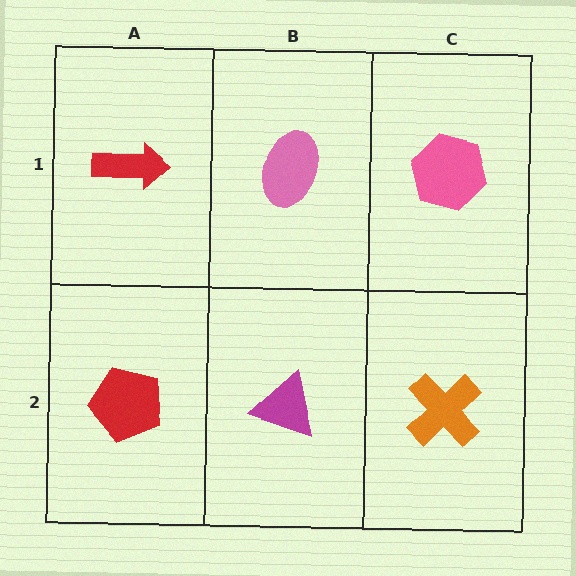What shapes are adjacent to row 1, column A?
A red pentagon (row 2, column A), a pink ellipse (row 1, column B).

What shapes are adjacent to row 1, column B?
A magenta triangle (row 2, column B), a red arrow (row 1, column A), a pink hexagon (row 1, column C).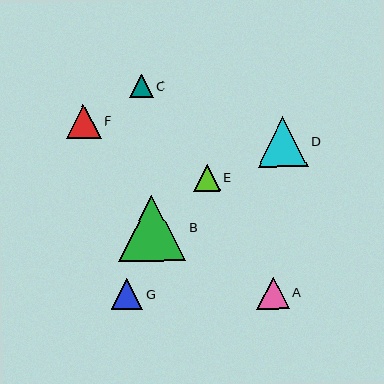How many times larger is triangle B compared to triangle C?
Triangle B is approximately 2.8 times the size of triangle C.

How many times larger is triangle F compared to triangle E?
Triangle F is approximately 1.3 times the size of triangle E.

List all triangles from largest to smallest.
From largest to smallest: B, D, F, A, G, E, C.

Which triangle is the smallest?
Triangle C is the smallest with a size of approximately 24 pixels.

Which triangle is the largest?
Triangle B is the largest with a size of approximately 67 pixels.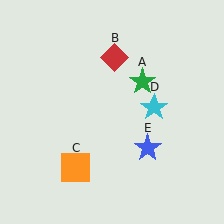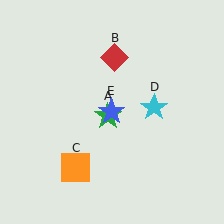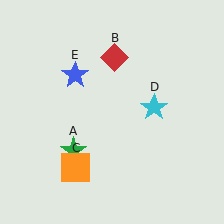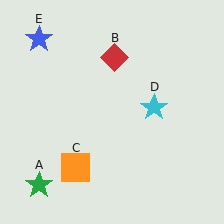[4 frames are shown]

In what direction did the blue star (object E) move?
The blue star (object E) moved up and to the left.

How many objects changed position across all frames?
2 objects changed position: green star (object A), blue star (object E).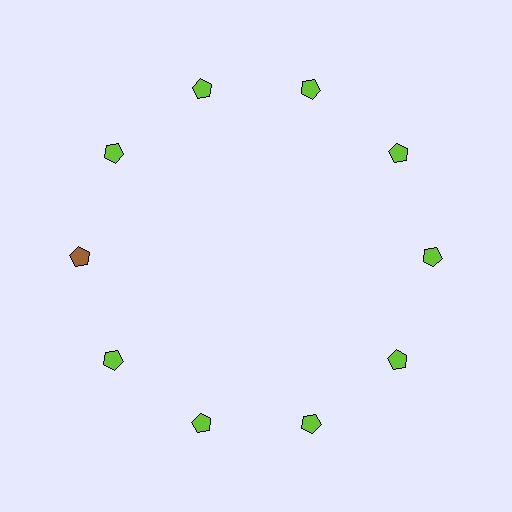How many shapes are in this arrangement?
There are 10 shapes arranged in a ring pattern.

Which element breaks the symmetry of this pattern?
The brown pentagon at roughly the 9 o'clock position breaks the symmetry. All other shapes are lime pentagons.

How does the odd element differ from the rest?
It has a different color: brown instead of lime.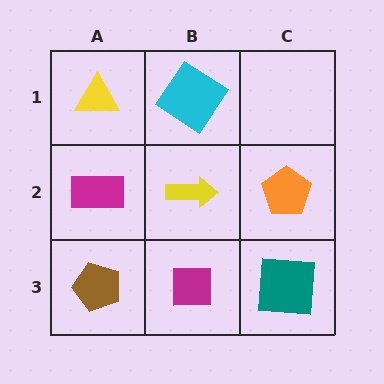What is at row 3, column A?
A brown pentagon.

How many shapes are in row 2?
3 shapes.